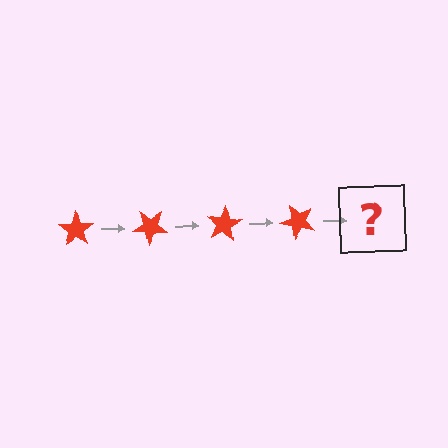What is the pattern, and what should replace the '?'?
The pattern is that the star rotates 40 degrees each step. The '?' should be a red star rotated 160 degrees.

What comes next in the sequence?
The next element should be a red star rotated 160 degrees.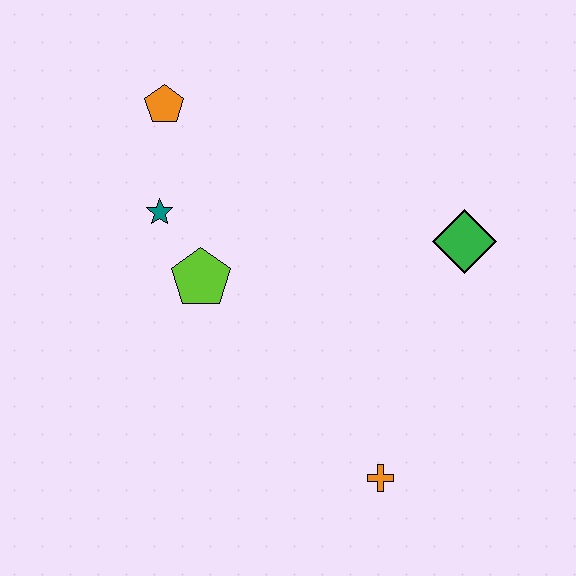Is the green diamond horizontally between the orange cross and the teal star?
No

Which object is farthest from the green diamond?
The orange pentagon is farthest from the green diamond.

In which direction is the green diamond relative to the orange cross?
The green diamond is above the orange cross.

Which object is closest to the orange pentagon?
The teal star is closest to the orange pentagon.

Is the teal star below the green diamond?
No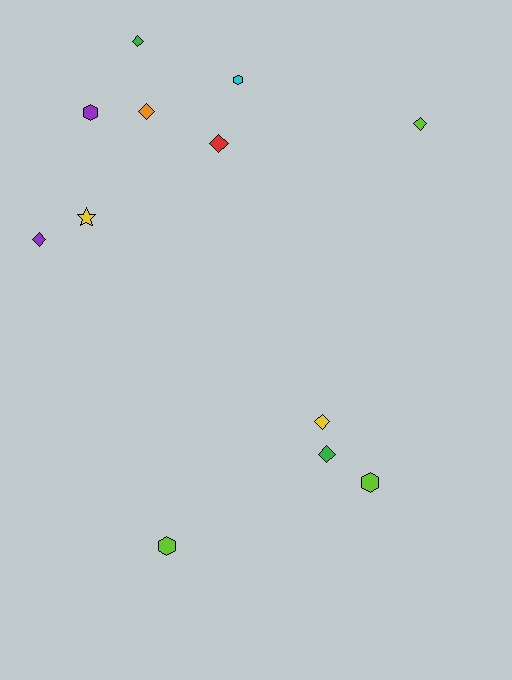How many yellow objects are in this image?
There are 2 yellow objects.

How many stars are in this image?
There is 1 star.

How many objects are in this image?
There are 12 objects.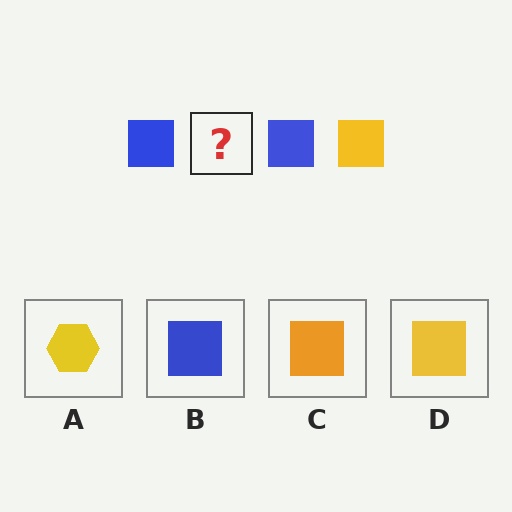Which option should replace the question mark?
Option D.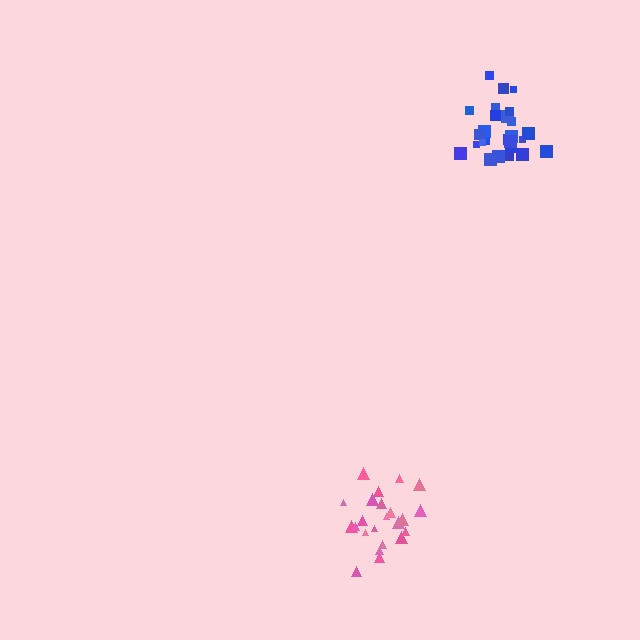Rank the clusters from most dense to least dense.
blue, pink.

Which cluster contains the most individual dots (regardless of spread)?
Blue (30).